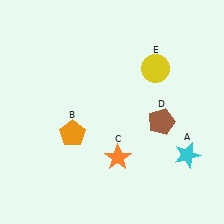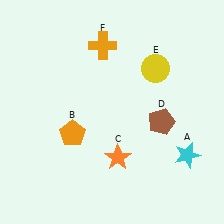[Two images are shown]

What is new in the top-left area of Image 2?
An orange cross (F) was added in the top-left area of Image 2.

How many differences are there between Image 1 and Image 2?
There is 1 difference between the two images.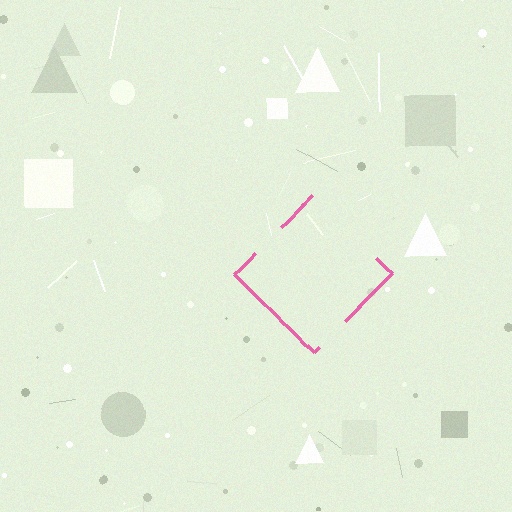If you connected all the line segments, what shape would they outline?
They would outline a diamond.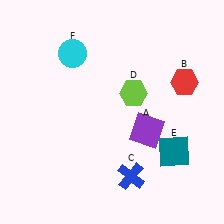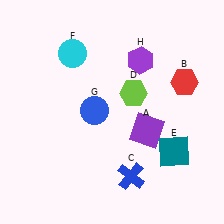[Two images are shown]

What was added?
A blue circle (G), a purple hexagon (H) were added in Image 2.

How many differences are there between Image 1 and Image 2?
There are 2 differences between the two images.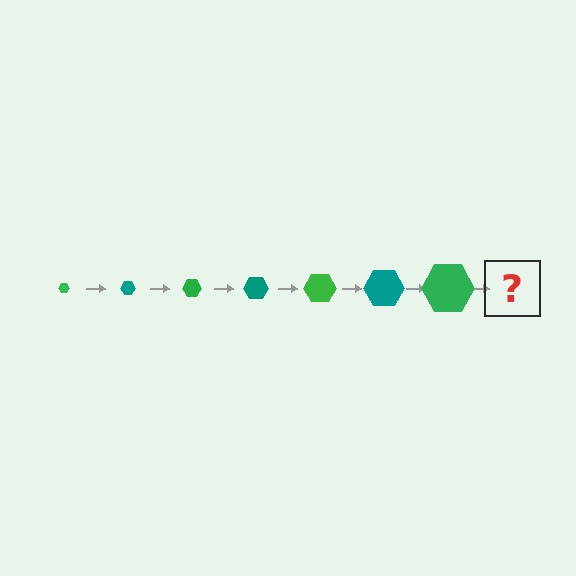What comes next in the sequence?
The next element should be a teal hexagon, larger than the previous one.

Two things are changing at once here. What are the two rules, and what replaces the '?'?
The two rules are that the hexagon grows larger each step and the color cycles through green and teal. The '?' should be a teal hexagon, larger than the previous one.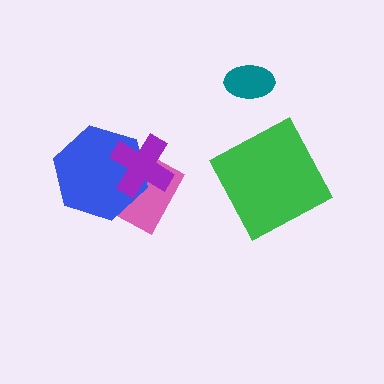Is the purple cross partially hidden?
No, no other shape covers it.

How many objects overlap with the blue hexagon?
2 objects overlap with the blue hexagon.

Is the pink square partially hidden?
Yes, it is partially covered by another shape.